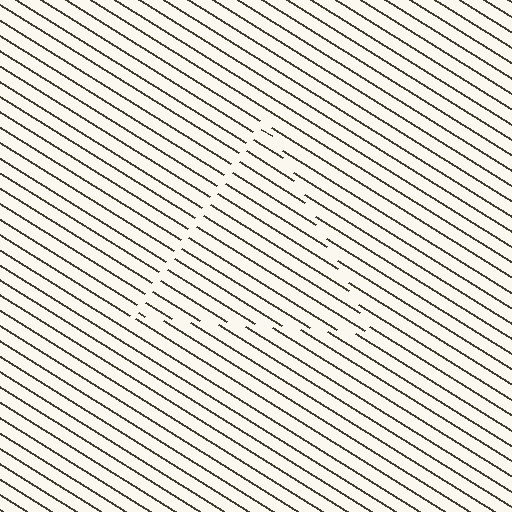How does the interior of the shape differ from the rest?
The interior of the shape contains the same grating, shifted by half a period — the contour is defined by the phase discontinuity where line-ends from the inner and outer gratings abut.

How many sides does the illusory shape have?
3 sides — the line-ends trace a triangle.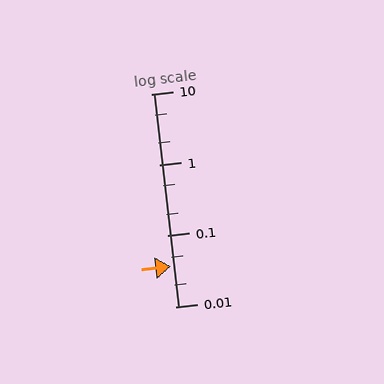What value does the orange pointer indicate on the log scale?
The pointer indicates approximately 0.037.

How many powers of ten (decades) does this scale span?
The scale spans 3 decades, from 0.01 to 10.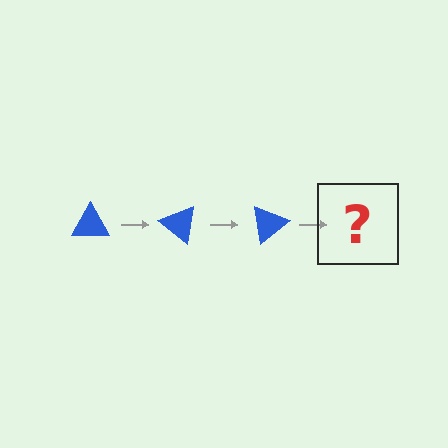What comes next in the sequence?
The next element should be a blue triangle rotated 120 degrees.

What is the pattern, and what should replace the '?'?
The pattern is that the triangle rotates 40 degrees each step. The '?' should be a blue triangle rotated 120 degrees.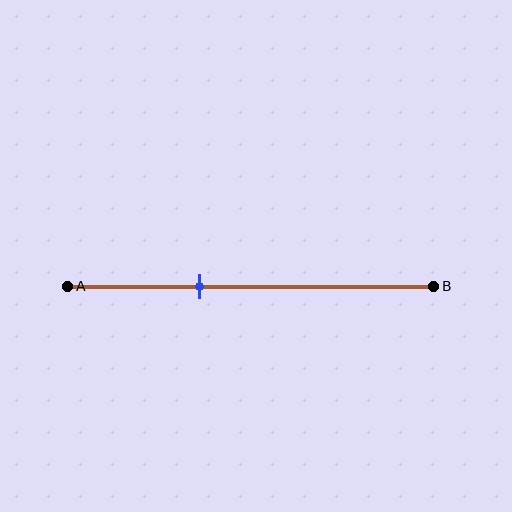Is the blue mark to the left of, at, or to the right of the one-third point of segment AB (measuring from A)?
The blue mark is approximately at the one-third point of segment AB.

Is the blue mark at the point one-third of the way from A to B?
Yes, the mark is approximately at the one-third point.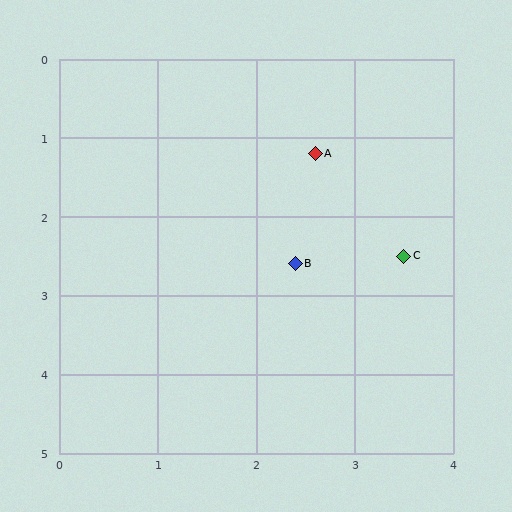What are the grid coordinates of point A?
Point A is at approximately (2.6, 1.2).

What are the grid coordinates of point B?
Point B is at approximately (2.4, 2.6).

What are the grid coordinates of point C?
Point C is at approximately (3.5, 2.5).